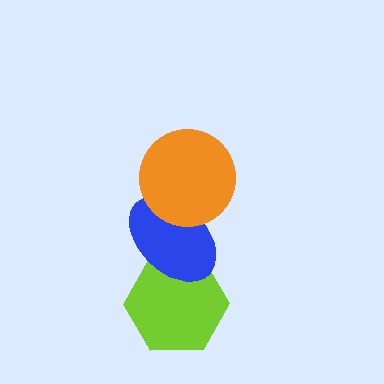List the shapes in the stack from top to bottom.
From top to bottom: the orange circle, the blue ellipse, the lime hexagon.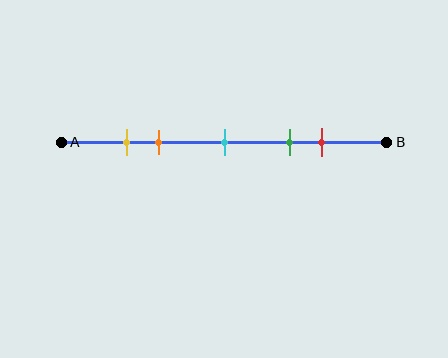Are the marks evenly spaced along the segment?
No, the marks are not evenly spaced.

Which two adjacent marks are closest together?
The yellow and orange marks are the closest adjacent pair.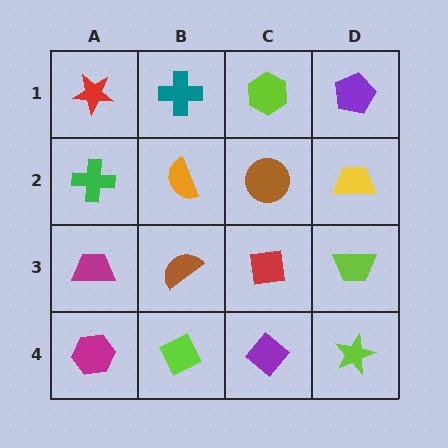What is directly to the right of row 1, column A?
A teal cross.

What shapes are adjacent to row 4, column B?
A brown semicircle (row 3, column B), a magenta hexagon (row 4, column A), a purple diamond (row 4, column C).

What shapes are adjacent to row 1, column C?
A brown circle (row 2, column C), a teal cross (row 1, column B), a purple pentagon (row 1, column D).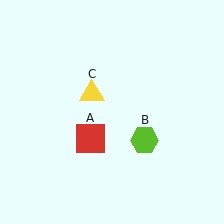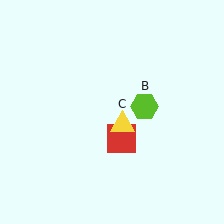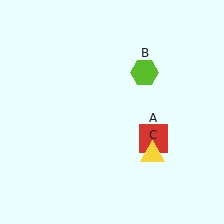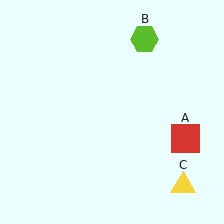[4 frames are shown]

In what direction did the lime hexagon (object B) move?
The lime hexagon (object B) moved up.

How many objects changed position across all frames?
3 objects changed position: red square (object A), lime hexagon (object B), yellow triangle (object C).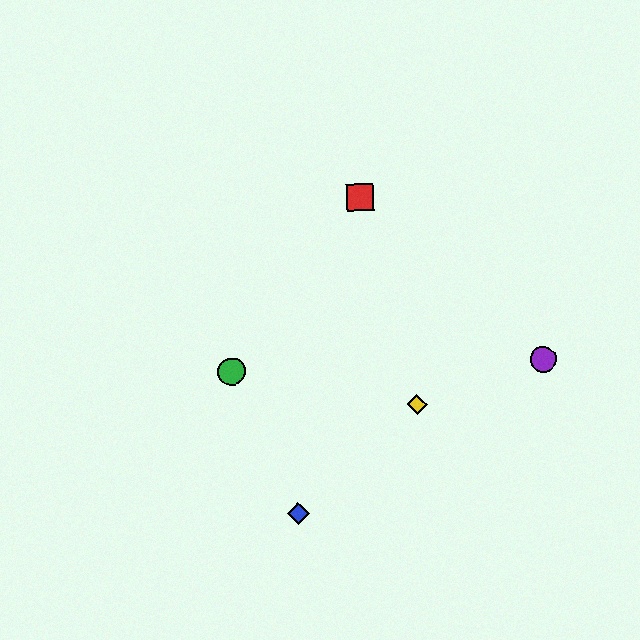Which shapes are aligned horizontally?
The green circle, the purple circle are aligned horizontally.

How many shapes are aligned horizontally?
2 shapes (the green circle, the purple circle) are aligned horizontally.